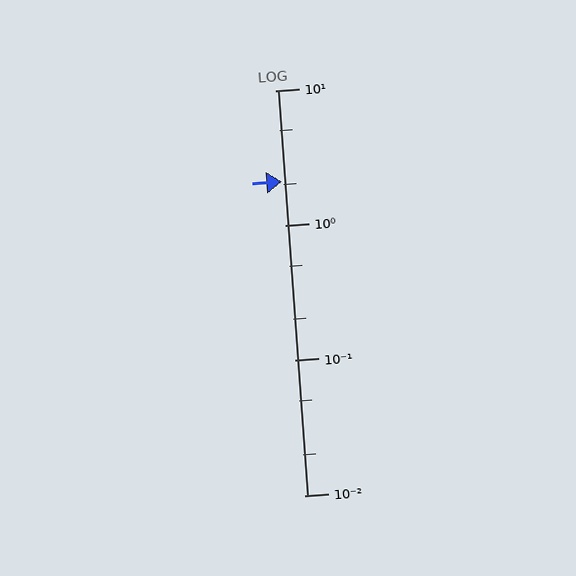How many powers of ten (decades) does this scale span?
The scale spans 3 decades, from 0.01 to 10.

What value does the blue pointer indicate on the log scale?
The pointer indicates approximately 2.1.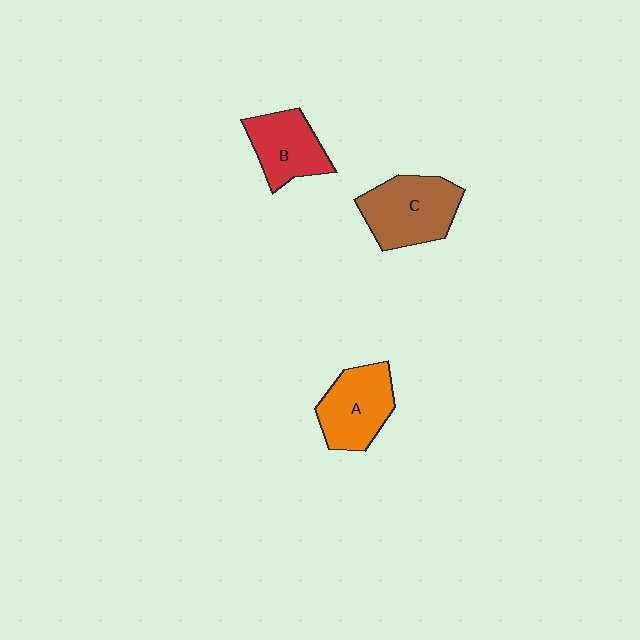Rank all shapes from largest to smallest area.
From largest to smallest: C (brown), A (orange), B (red).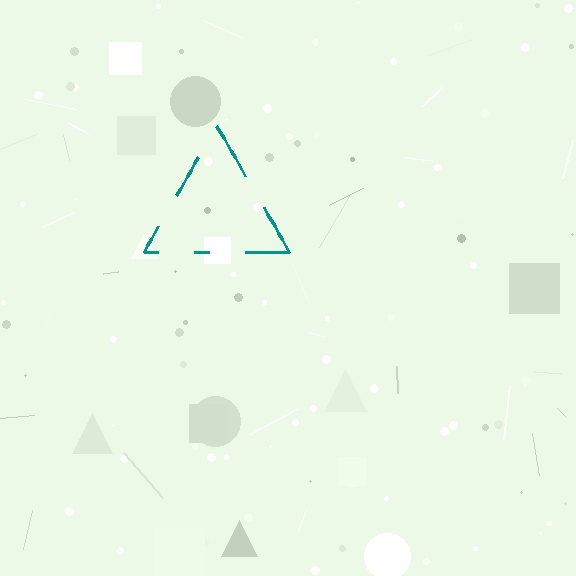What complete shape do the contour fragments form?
The contour fragments form a triangle.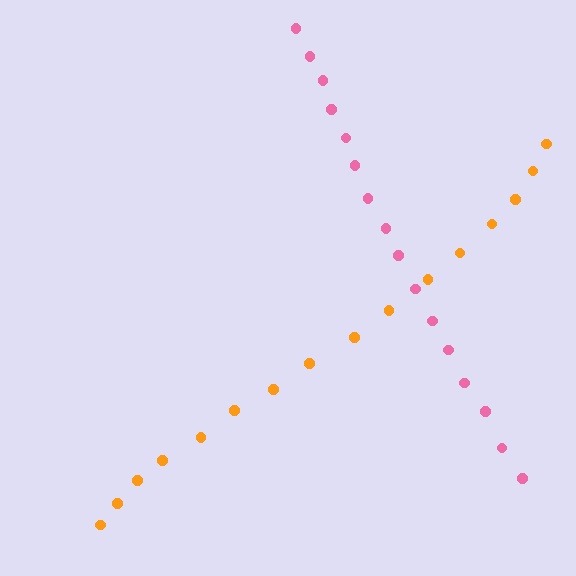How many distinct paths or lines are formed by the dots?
There are 2 distinct paths.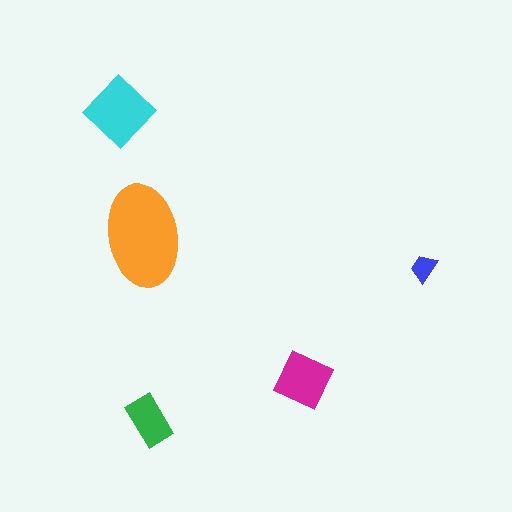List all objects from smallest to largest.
The blue trapezoid, the green rectangle, the magenta diamond, the cyan diamond, the orange ellipse.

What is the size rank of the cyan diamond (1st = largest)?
2nd.